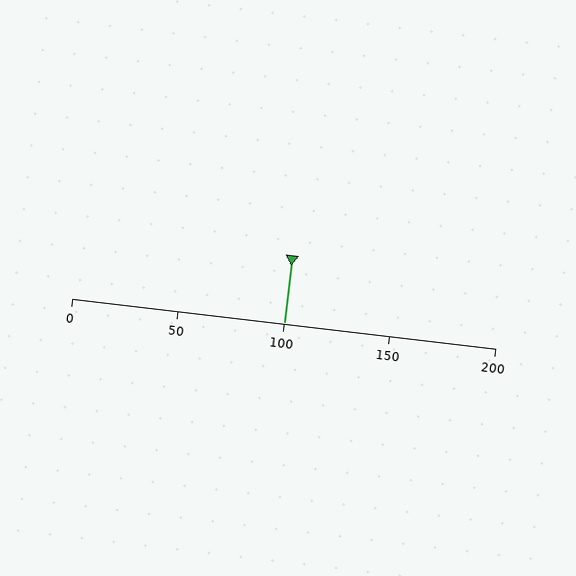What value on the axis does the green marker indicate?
The marker indicates approximately 100.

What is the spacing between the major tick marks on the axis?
The major ticks are spaced 50 apart.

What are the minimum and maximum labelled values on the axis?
The axis runs from 0 to 200.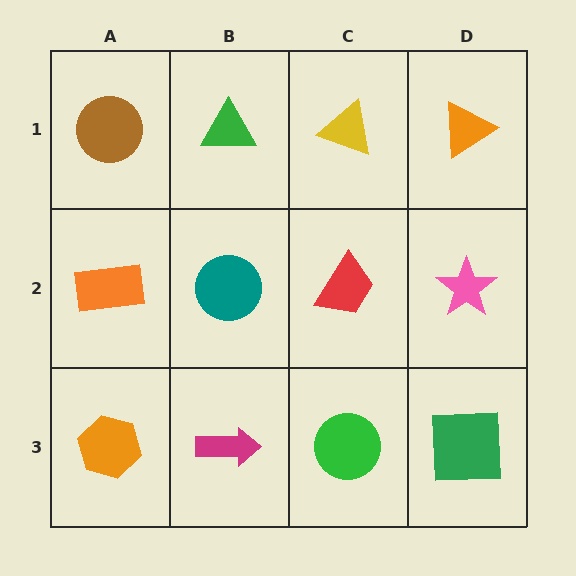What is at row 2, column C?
A red trapezoid.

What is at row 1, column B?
A green triangle.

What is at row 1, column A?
A brown circle.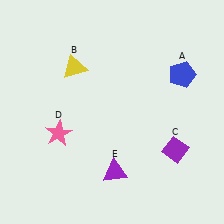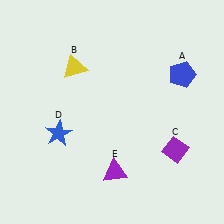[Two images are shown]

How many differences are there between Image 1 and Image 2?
There is 1 difference between the two images.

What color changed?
The star (D) changed from pink in Image 1 to blue in Image 2.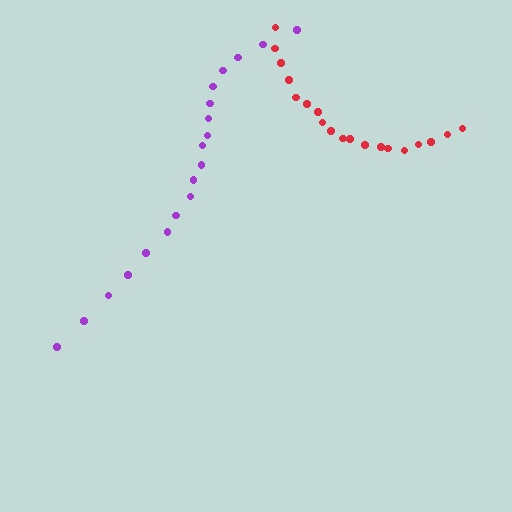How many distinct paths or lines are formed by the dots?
There are 2 distinct paths.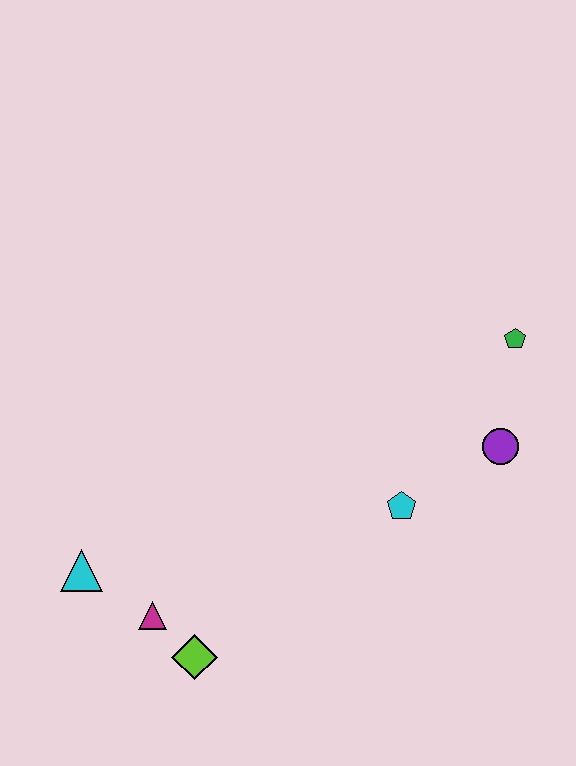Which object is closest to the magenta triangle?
The lime diamond is closest to the magenta triangle.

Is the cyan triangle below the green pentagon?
Yes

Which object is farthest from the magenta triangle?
The green pentagon is farthest from the magenta triangle.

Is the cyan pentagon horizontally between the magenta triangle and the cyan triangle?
No